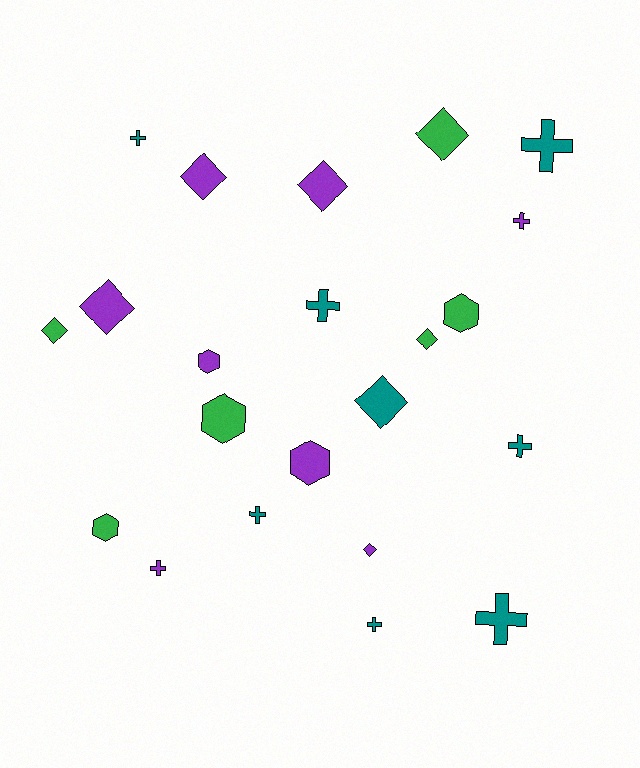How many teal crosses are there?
There are 7 teal crosses.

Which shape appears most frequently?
Cross, with 9 objects.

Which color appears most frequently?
Teal, with 8 objects.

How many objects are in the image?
There are 22 objects.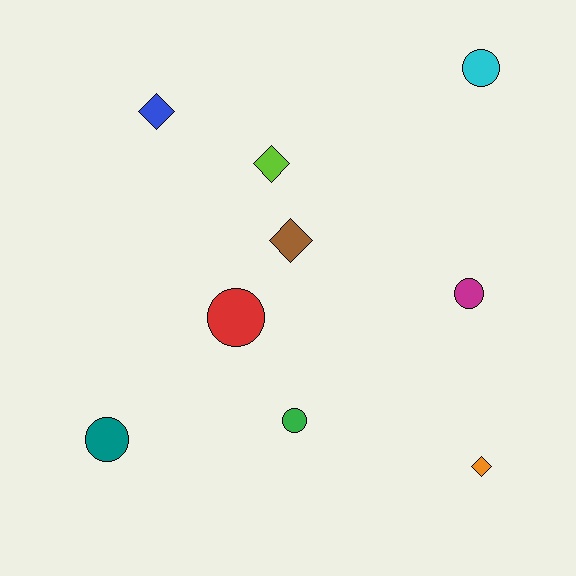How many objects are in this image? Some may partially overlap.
There are 9 objects.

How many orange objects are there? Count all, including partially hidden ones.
There is 1 orange object.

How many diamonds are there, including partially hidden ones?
There are 4 diamonds.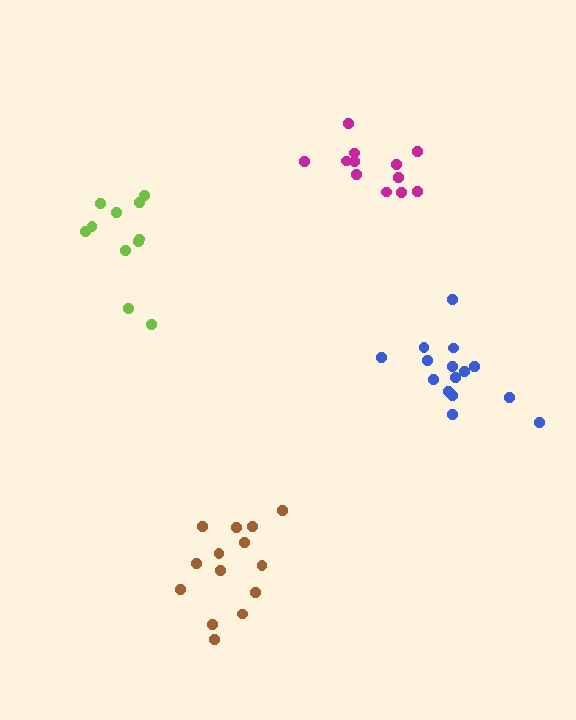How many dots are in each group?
Group 1: 12 dots, Group 2: 14 dots, Group 3: 11 dots, Group 4: 15 dots (52 total).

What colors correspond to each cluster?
The clusters are colored: magenta, brown, lime, blue.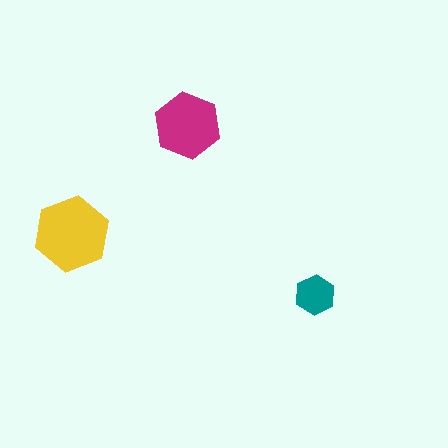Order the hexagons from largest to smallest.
the yellow one, the magenta one, the teal one.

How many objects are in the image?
There are 3 objects in the image.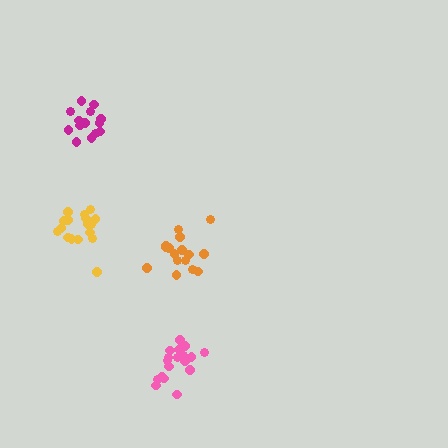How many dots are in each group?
Group 1: 18 dots, Group 2: 16 dots, Group 3: 17 dots, Group 4: 14 dots (65 total).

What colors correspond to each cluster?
The clusters are colored: pink, orange, yellow, magenta.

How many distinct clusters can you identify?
There are 4 distinct clusters.